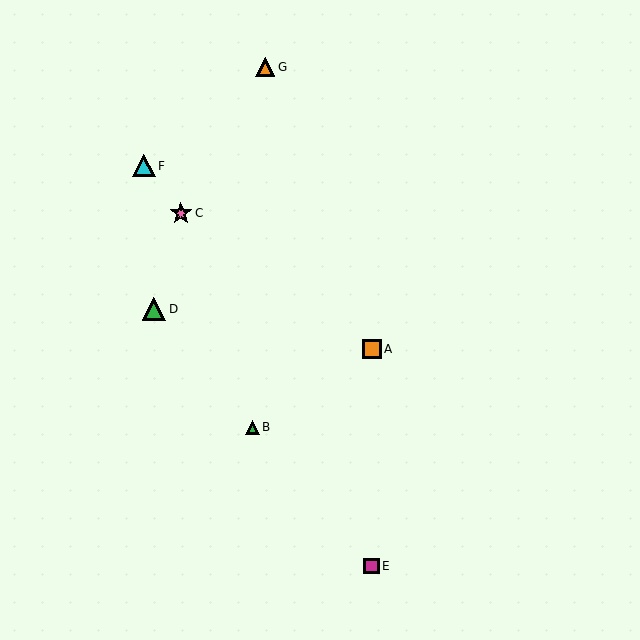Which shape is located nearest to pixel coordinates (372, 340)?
The orange square (labeled A) at (372, 349) is nearest to that location.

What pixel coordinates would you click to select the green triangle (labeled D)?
Click at (154, 309) to select the green triangle D.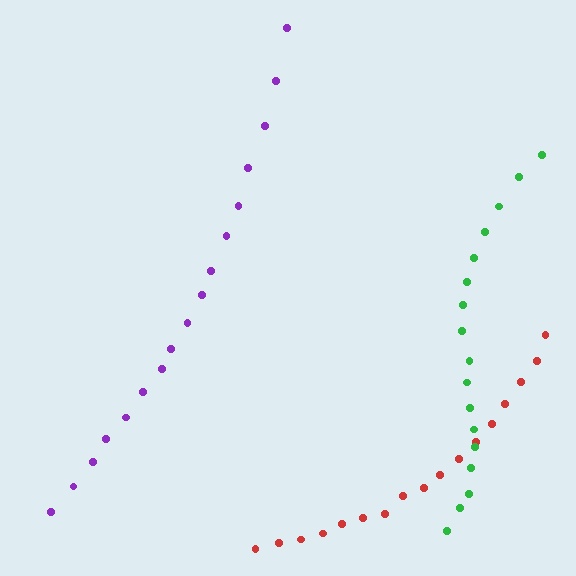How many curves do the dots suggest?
There are 3 distinct paths.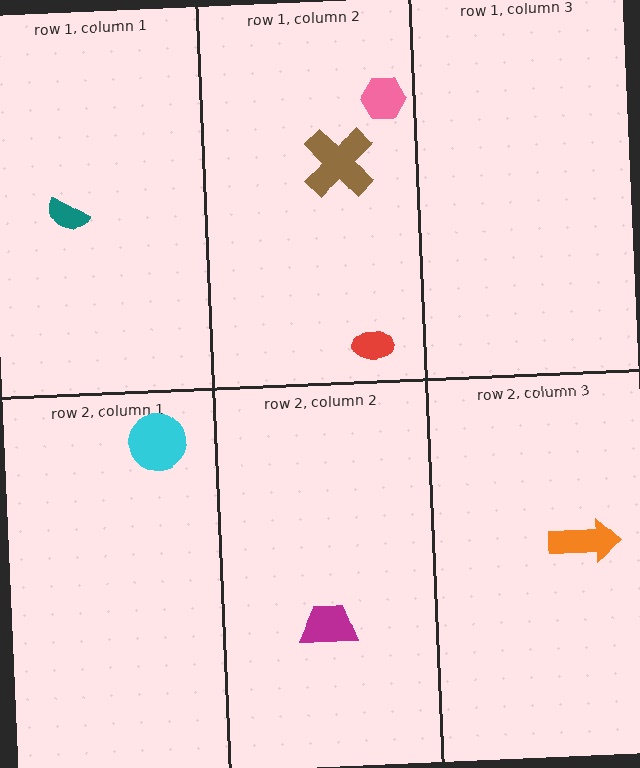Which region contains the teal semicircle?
The row 1, column 1 region.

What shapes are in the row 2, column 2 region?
The magenta trapezoid.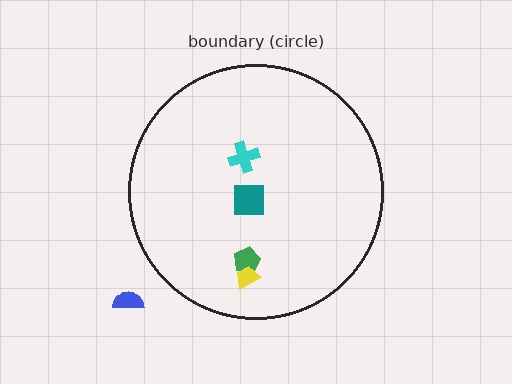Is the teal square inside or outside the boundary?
Inside.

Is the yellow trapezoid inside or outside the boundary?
Inside.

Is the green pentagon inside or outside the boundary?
Inside.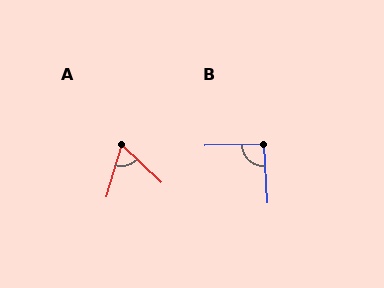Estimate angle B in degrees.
Approximately 92 degrees.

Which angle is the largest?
B, at approximately 92 degrees.